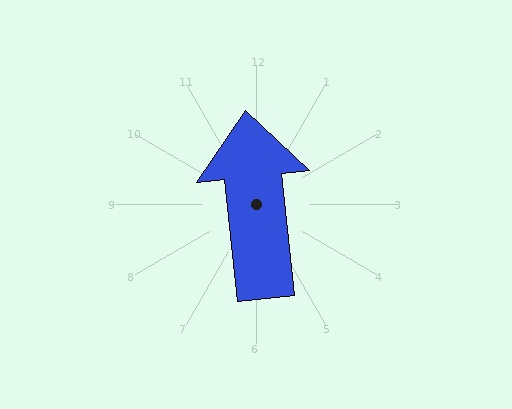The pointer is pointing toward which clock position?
Roughly 12 o'clock.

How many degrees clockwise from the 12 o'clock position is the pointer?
Approximately 354 degrees.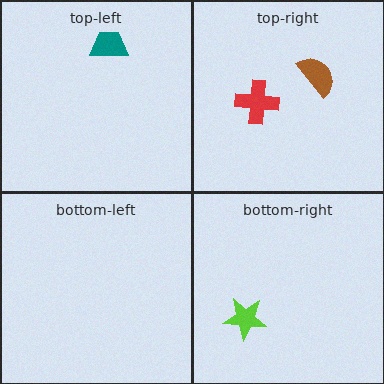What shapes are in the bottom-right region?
The lime star.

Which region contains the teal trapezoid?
The top-left region.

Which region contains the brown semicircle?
The top-right region.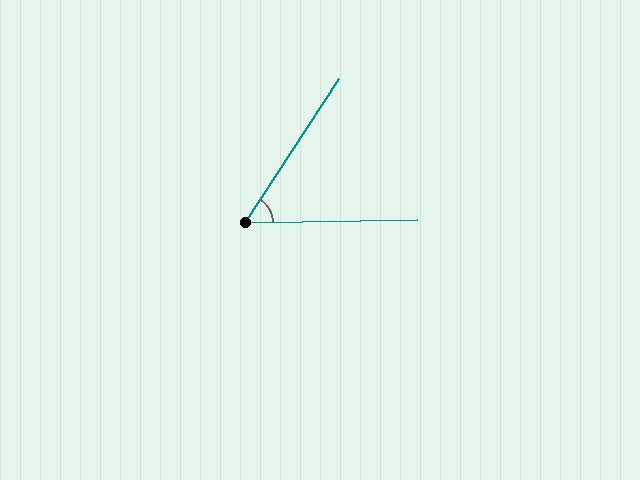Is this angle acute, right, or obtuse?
It is acute.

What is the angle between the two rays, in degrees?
Approximately 55 degrees.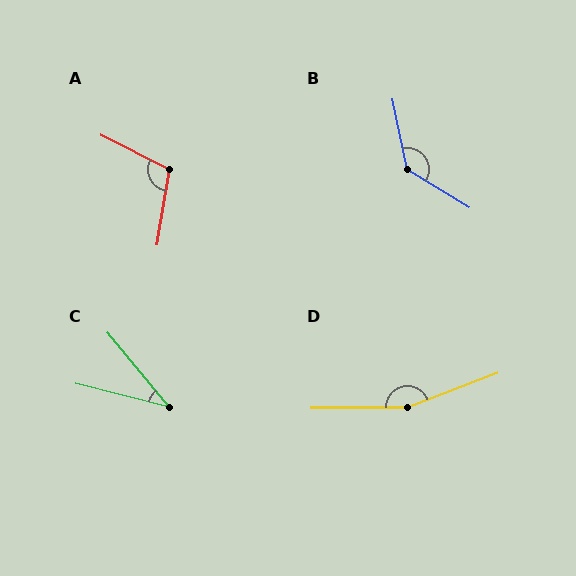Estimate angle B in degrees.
Approximately 133 degrees.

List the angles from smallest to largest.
C (36°), A (108°), B (133°), D (159°).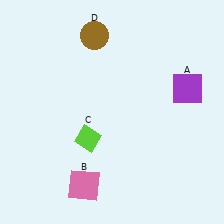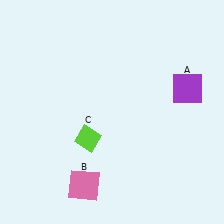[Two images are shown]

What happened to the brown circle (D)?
The brown circle (D) was removed in Image 2. It was in the top-left area of Image 1.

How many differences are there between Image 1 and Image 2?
There is 1 difference between the two images.